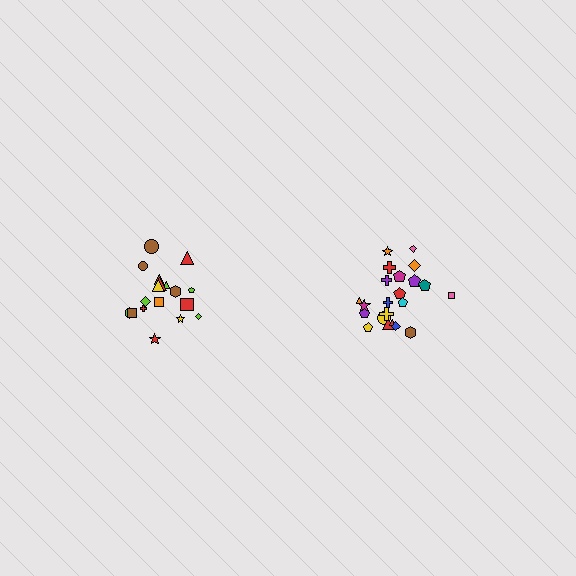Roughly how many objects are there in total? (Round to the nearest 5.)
Roughly 40 objects in total.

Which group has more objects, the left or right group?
The right group.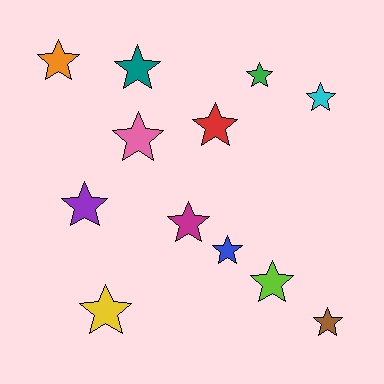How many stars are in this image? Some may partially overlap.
There are 12 stars.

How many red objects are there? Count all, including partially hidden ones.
There is 1 red object.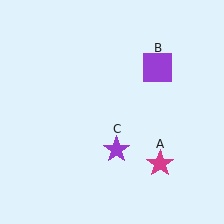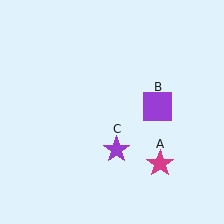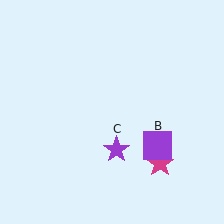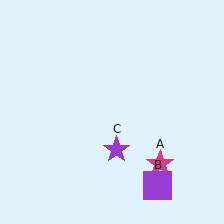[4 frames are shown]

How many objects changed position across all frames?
1 object changed position: purple square (object B).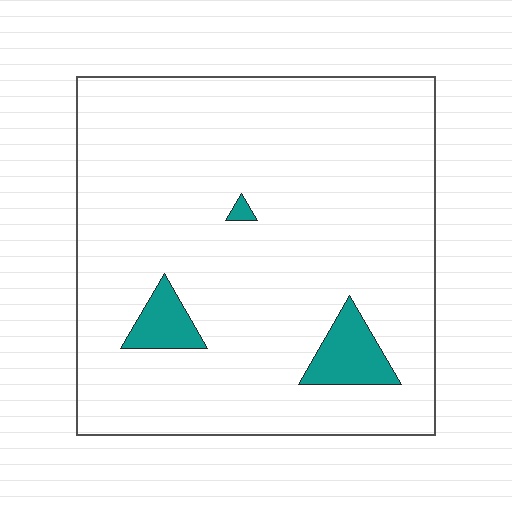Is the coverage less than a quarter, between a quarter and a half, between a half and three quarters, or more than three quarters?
Less than a quarter.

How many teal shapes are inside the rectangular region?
3.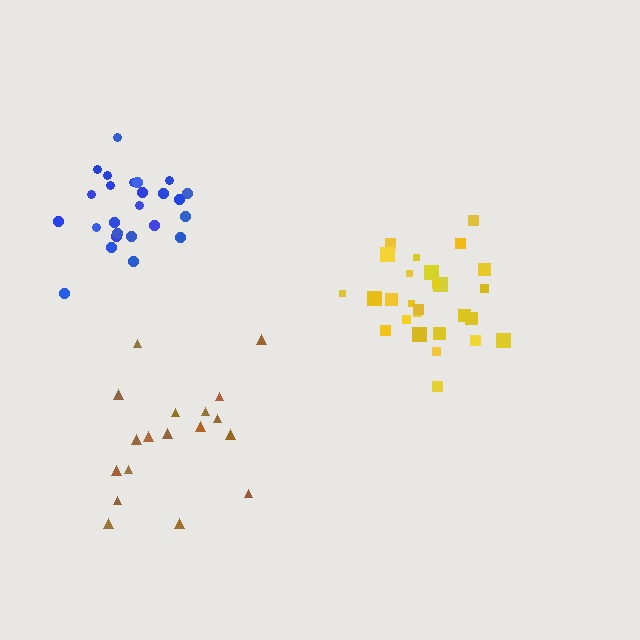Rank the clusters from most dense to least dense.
blue, yellow, brown.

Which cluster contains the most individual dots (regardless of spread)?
Yellow (28).